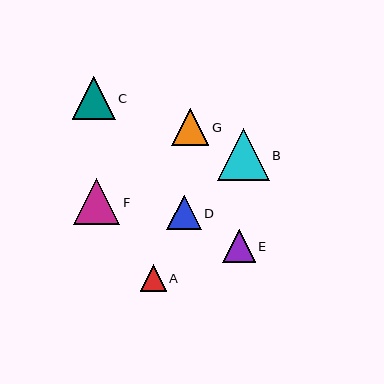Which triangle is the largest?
Triangle B is the largest with a size of approximately 52 pixels.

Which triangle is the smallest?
Triangle A is the smallest with a size of approximately 26 pixels.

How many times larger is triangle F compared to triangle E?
Triangle F is approximately 1.4 times the size of triangle E.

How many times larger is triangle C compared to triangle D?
Triangle C is approximately 1.3 times the size of triangle D.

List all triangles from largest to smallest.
From largest to smallest: B, F, C, G, D, E, A.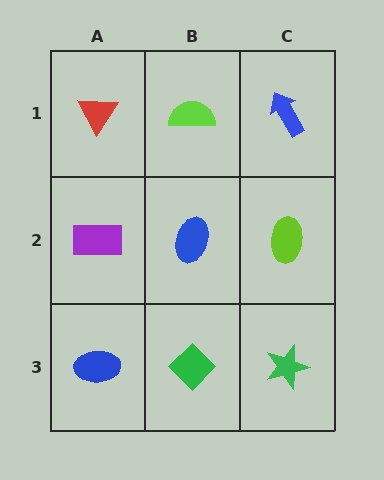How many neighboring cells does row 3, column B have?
3.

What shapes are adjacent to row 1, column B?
A blue ellipse (row 2, column B), a red triangle (row 1, column A), a blue arrow (row 1, column C).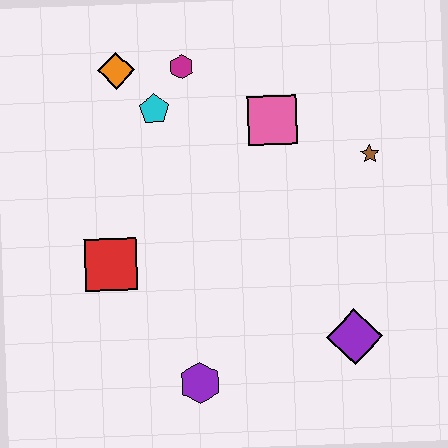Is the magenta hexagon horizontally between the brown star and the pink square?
No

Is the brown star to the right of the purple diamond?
Yes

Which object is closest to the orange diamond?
The cyan pentagon is closest to the orange diamond.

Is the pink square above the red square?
Yes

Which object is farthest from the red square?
The brown star is farthest from the red square.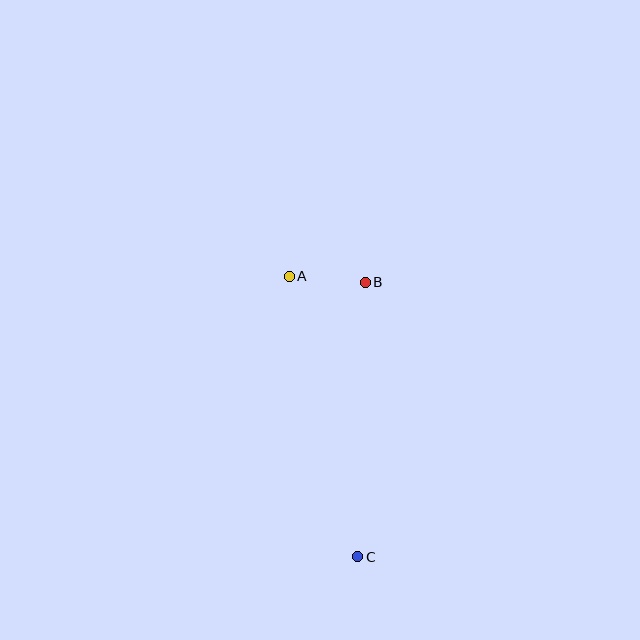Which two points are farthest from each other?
Points A and C are farthest from each other.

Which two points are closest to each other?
Points A and B are closest to each other.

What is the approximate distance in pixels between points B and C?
The distance between B and C is approximately 274 pixels.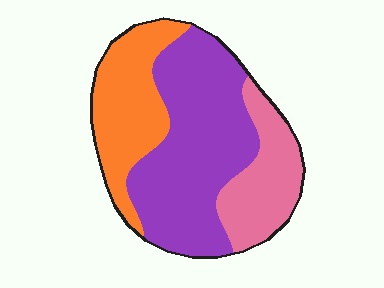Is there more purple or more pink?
Purple.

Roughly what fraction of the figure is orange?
Orange covers around 25% of the figure.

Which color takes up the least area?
Pink, at roughly 20%.